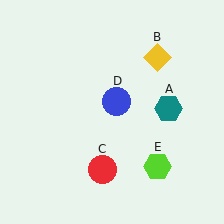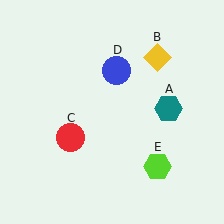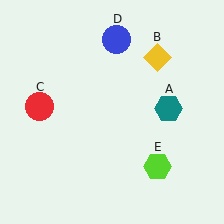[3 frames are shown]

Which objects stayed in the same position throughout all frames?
Teal hexagon (object A) and yellow diamond (object B) and lime hexagon (object E) remained stationary.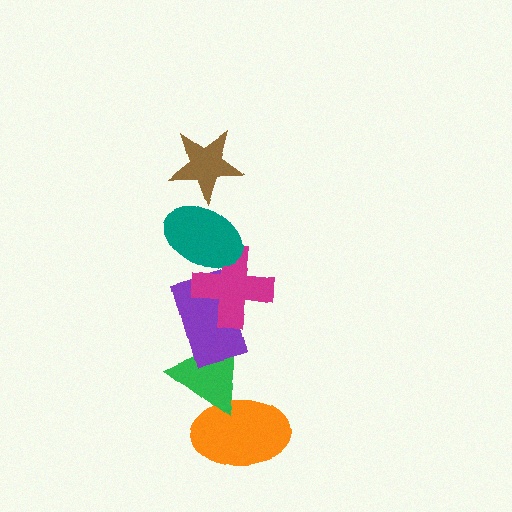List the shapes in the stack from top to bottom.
From top to bottom: the brown star, the teal ellipse, the magenta cross, the purple rectangle, the green triangle, the orange ellipse.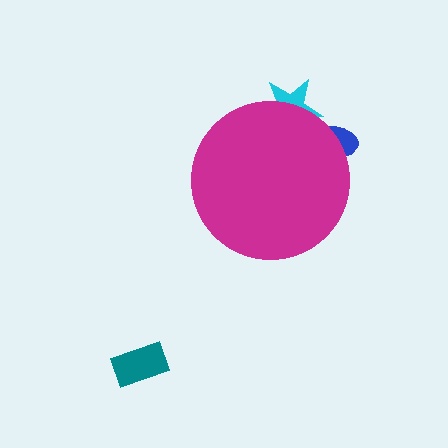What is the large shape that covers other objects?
A magenta circle.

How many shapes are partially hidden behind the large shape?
2 shapes are partially hidden.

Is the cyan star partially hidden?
Yes, the cyan star is partially hidden behind the magenta circle.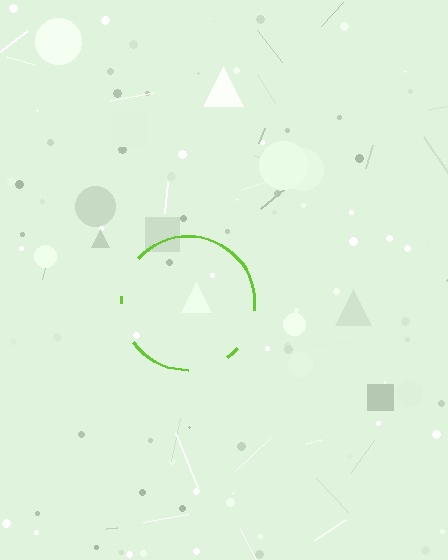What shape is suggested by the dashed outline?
The dashed outline suggests a circle.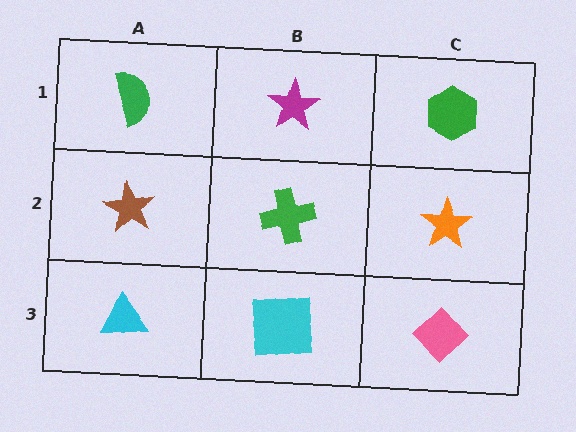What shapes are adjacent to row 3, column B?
A green cross (row 2, column B), a cyan triangle (row 3, column A), a pink diamond (row 3, column C).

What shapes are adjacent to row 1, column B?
A green cross (row 2, column B), a green semicircle (row 1, column A), a green hexagon (row 1, column C).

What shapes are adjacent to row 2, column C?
A green hexagon (row 1, column C), a pink diamond (row 3, column C), a green cross (row 2, column B).